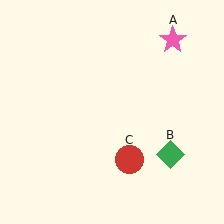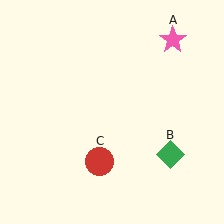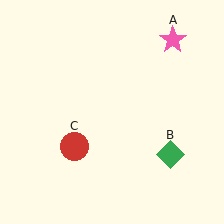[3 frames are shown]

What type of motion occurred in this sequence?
The red circle (object C) rotated clockwise around the center of the scene.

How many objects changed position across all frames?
1 object changed position: red circle (object C).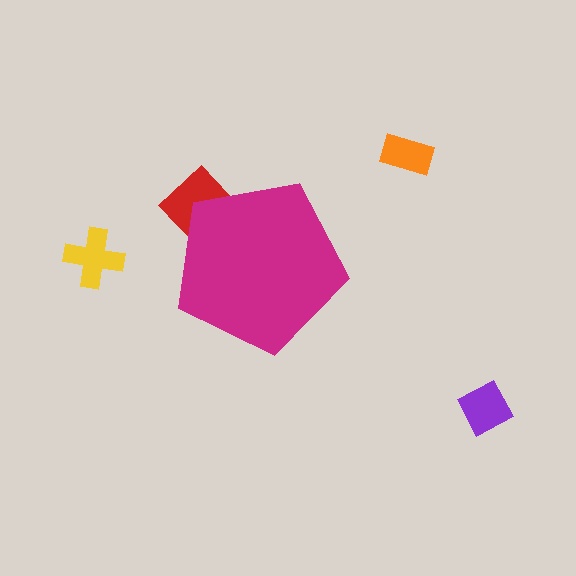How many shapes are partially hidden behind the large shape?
1 shape is partially hidden.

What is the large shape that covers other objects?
A magenta pentagon.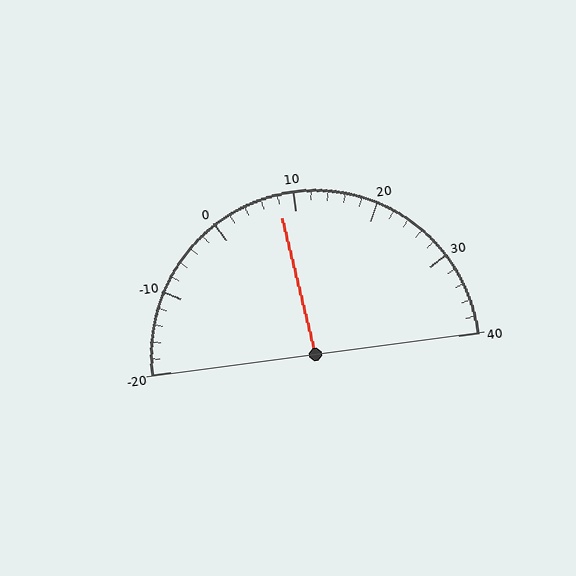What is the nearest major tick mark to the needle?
The nearest major tick mark is 10.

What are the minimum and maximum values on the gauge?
The gauge ranges from -20 to 40.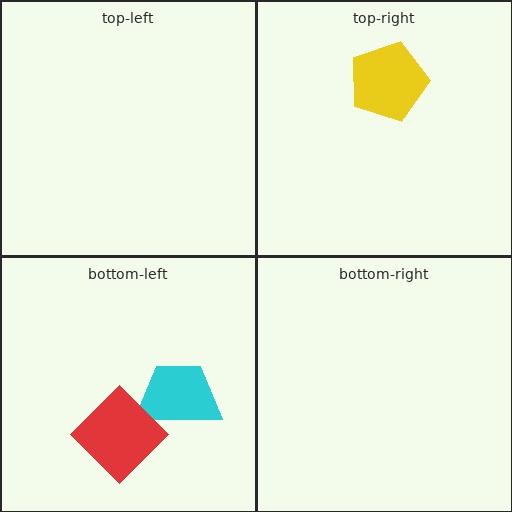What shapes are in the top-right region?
The yellow pentagon.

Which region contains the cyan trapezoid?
The bottom-left region.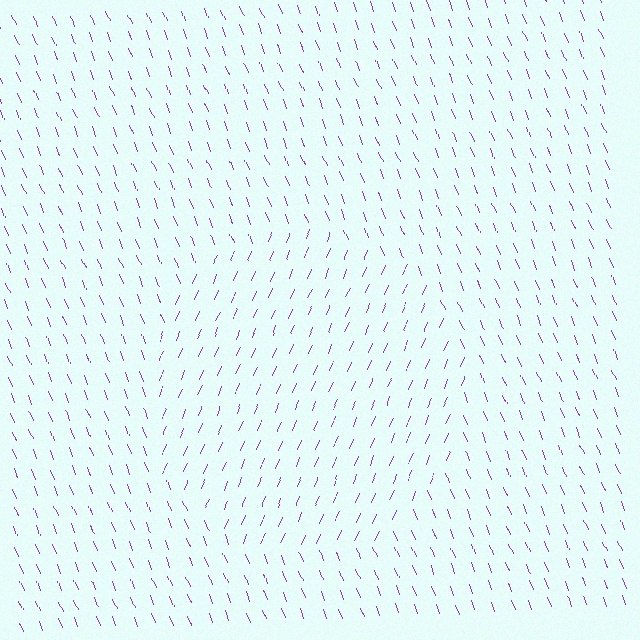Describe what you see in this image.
The image is filled with small purple line segments. A circle region in the image has lines oriented differently from the surrounding lines, creating a visible texture boundary.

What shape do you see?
I see a circle.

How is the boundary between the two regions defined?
The boundary is defined purely by a change in line orientation (approximately 45 degrees difference). All lines are the same color and thickness.